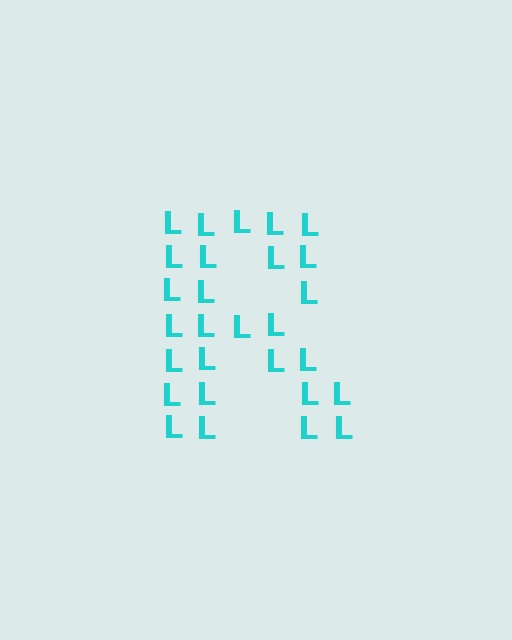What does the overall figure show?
The overall figure shows the letter R.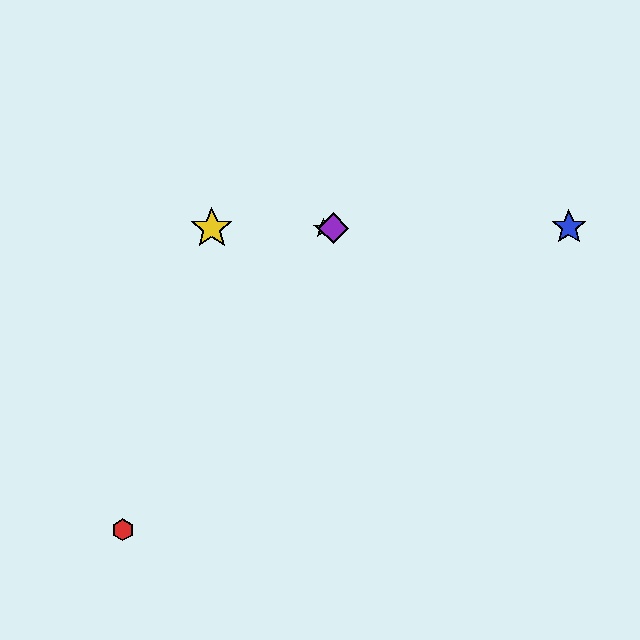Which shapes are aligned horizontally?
The blue star, the green star, the yellow star, the purple diamond are aligned horizontally.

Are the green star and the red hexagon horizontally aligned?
No, the green star is at y≈228 and the red hexagon is at y≈529.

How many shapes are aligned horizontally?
4 shapes (the blue star, the green star, the yellow star, the purple diamond) are aligned horizontally.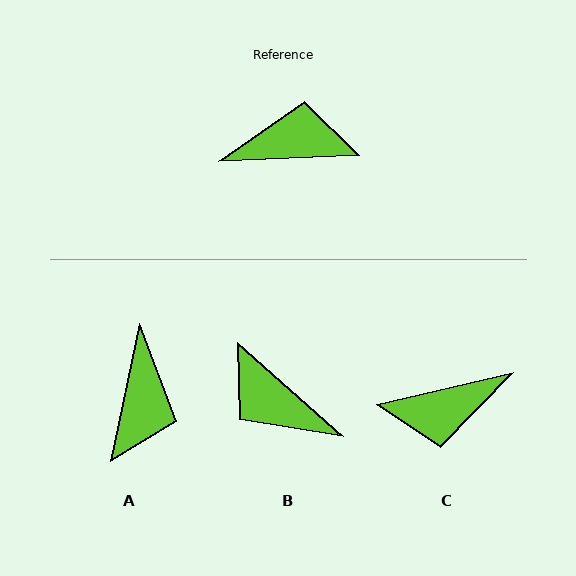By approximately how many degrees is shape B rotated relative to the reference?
Approximately 136 degrees counter-clockwise.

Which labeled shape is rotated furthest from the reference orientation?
C, about 169 degrees away.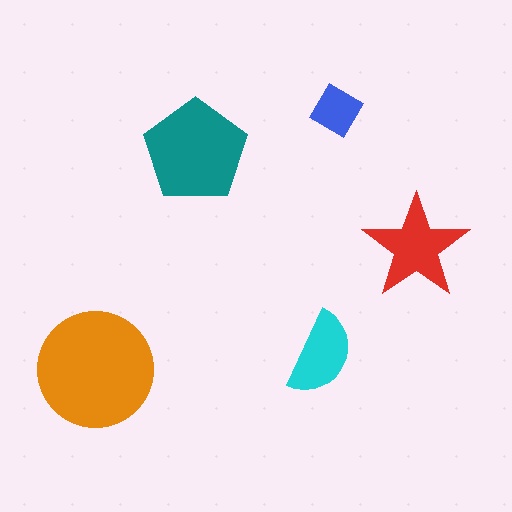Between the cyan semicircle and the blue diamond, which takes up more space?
The cyan semicircle.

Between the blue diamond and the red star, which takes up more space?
The red star.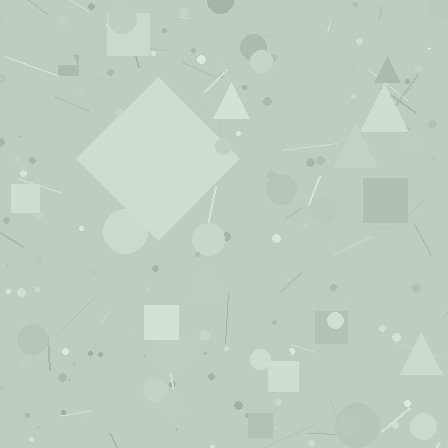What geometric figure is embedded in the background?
A diamond is embedded in the background.